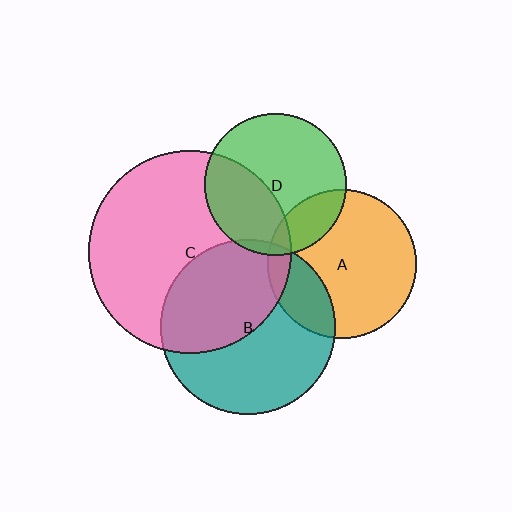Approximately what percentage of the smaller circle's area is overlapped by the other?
Approximately 20%.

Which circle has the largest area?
Circle C (pink).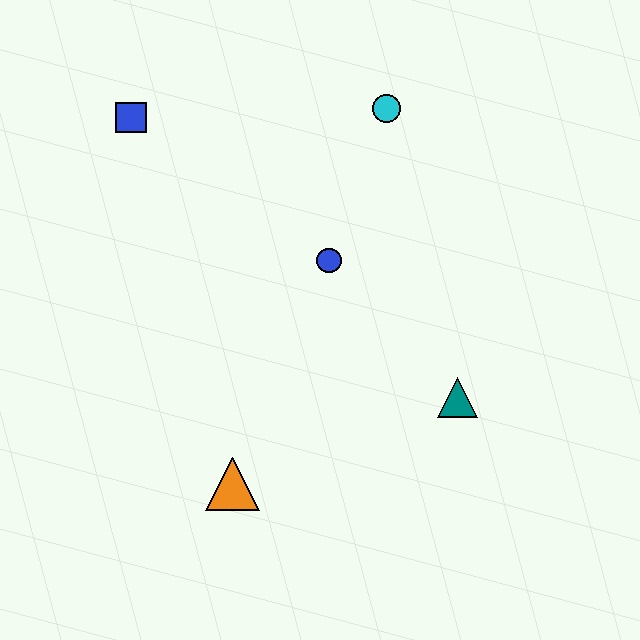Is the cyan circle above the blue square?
Yes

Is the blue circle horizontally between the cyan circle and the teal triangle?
No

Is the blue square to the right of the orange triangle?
No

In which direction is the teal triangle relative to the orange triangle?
The teal triangle is to the right of the orange triangle.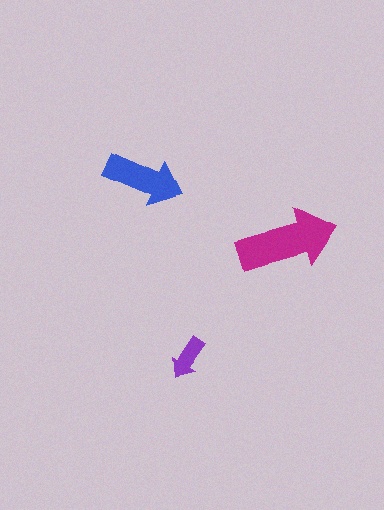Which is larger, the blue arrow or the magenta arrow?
The magenta one.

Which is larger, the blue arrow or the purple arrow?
The blue one.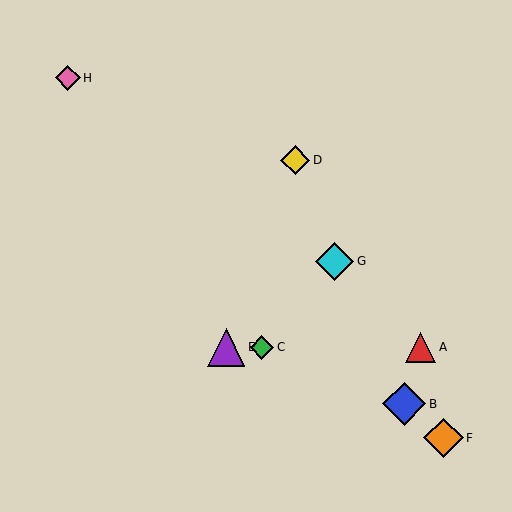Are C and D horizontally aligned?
No, C is at y≈347 and D is at y≈160.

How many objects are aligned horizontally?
3 objects (A, C, E) are aligned horizontally.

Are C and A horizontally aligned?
Yes, both are at y≈347.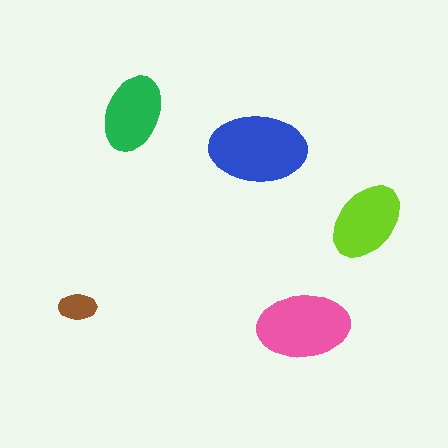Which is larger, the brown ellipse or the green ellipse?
The green one.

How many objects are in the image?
There are 5 objects in the image.